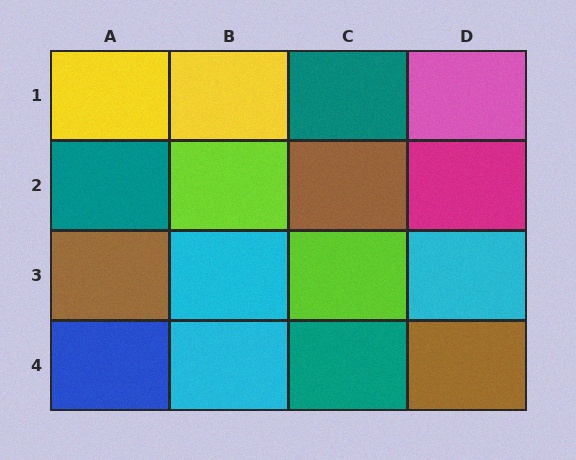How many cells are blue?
1 cell is blue.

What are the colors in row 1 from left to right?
Yellow, yellow, teal, pink.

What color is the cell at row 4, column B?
Cyan.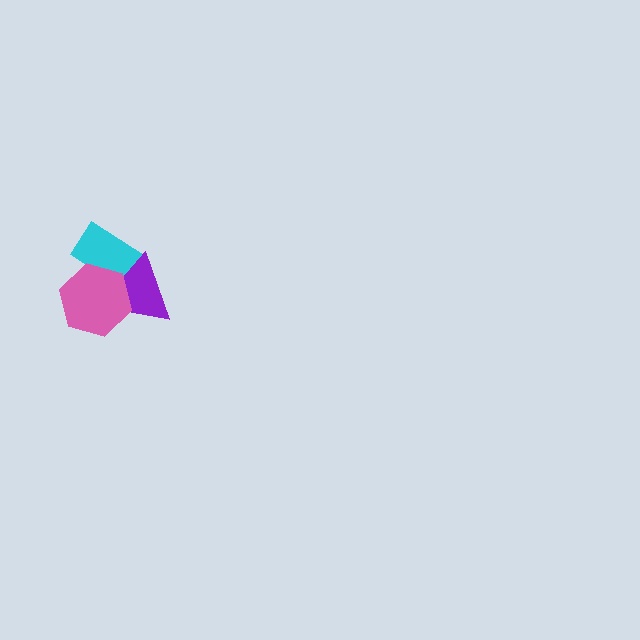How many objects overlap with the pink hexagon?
2 objects overlap with the pink hexagon.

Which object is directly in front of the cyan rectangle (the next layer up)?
The purple triangle is directly in front of the cyan rectangle.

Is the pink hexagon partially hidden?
No, no other shape covers it.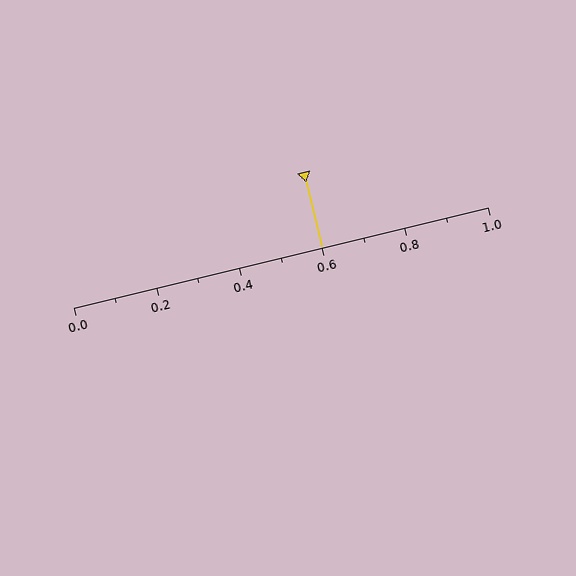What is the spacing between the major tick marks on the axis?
The major ticks are spaced 0.2 apart.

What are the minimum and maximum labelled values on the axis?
The axis runs from 0.0 to 1.0.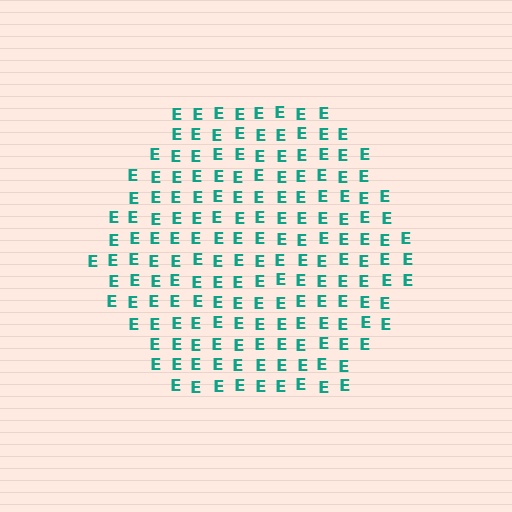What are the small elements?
The small elements are letter E's.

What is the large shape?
The large shape is a hexagon.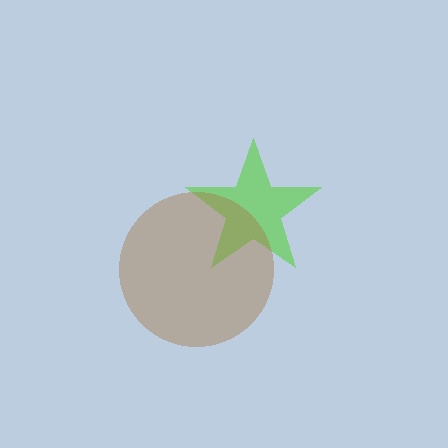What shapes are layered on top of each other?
The layered shapes are: a lime star, a brown circle.